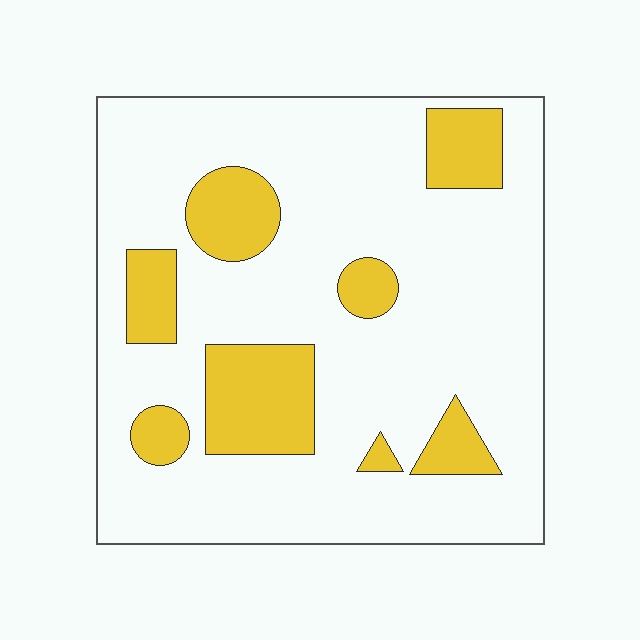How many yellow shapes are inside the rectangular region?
8.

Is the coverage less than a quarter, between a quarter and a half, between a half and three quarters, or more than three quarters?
Less than a quarter.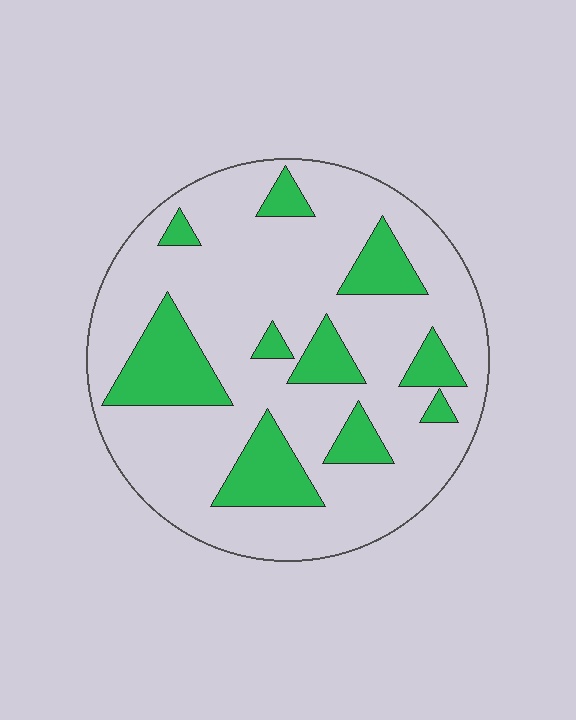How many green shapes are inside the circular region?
10.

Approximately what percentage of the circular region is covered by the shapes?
Approximately 20%.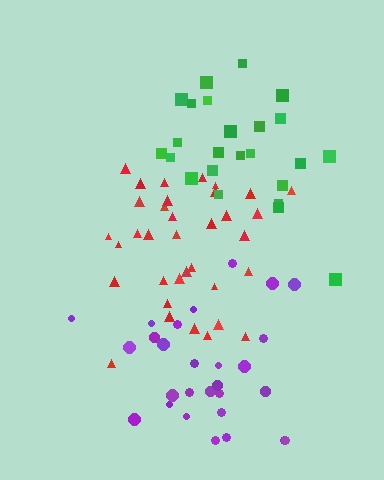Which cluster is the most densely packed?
Red.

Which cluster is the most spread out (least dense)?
Purple.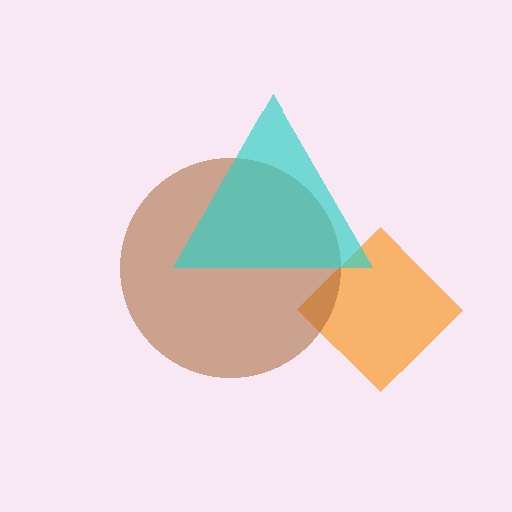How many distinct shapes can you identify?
There are 3 distinct shapes: an orange diamond, a brown circle, a cyan triangle.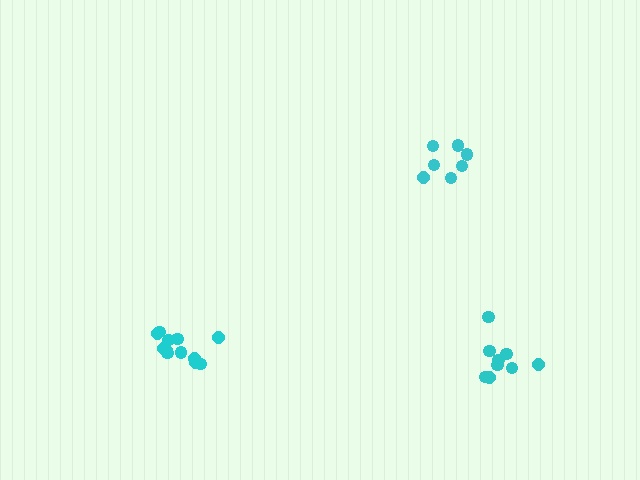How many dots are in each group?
Group 1: 7 dots, Group 2: 12 dots, Group 3: 9 dots (28 total).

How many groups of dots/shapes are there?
There are 3 groups.